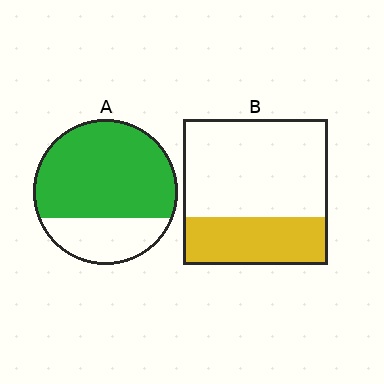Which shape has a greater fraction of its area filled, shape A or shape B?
Shape A.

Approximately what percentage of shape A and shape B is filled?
A is approximately 70% and B is approximately 35%.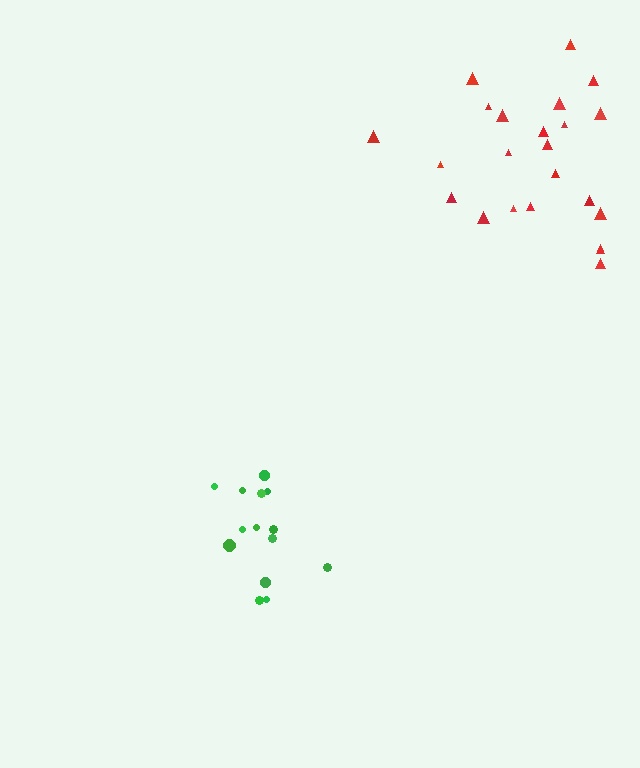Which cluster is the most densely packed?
Green.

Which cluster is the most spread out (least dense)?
Red.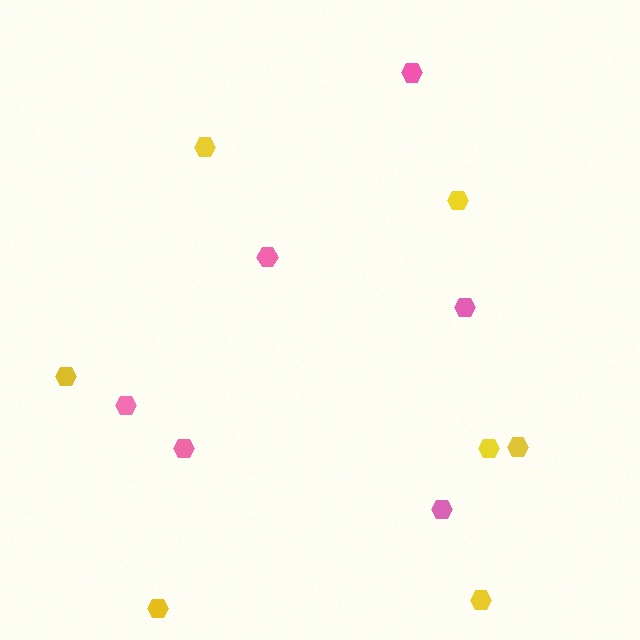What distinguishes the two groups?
There are 2 groups: one group of pink hexagons (6) and one group of yellow hexagons (7).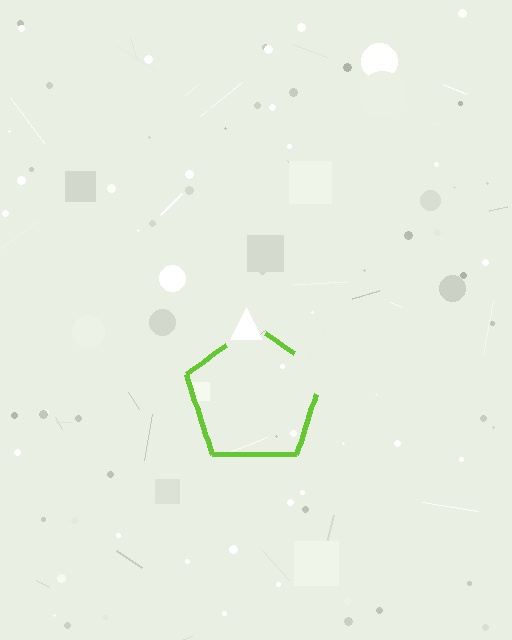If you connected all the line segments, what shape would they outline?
They would outline a pentagon.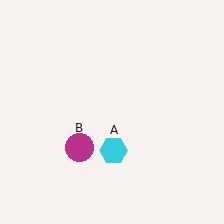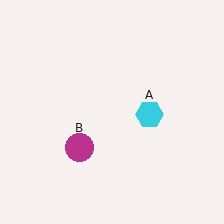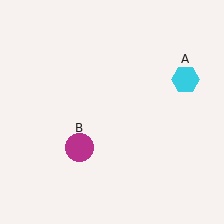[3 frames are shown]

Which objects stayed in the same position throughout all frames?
Magenta circle (object B) remained stationary.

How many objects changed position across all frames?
1 object changed position: cyan hexagon (object A).